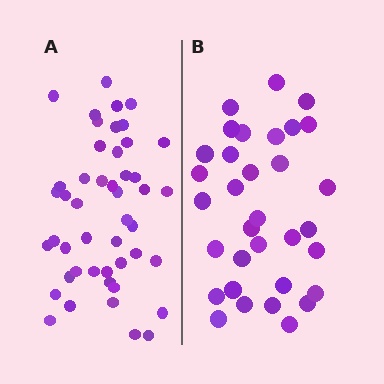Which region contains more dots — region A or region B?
Region A (the left region) has more dots.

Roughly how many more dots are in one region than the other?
Region A has approximately 15 more dots than region B.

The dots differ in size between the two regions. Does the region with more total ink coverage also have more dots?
No. Region B has more total ink coverage because its dots are larger, but region A actually contains more individual dots. Total area can be misleading — the number of items is what matters here.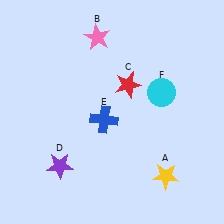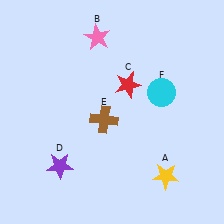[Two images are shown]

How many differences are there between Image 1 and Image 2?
There is 1 difference between the two images.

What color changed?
The cross (E) changed from blue in Image 1 to brown in Image 2.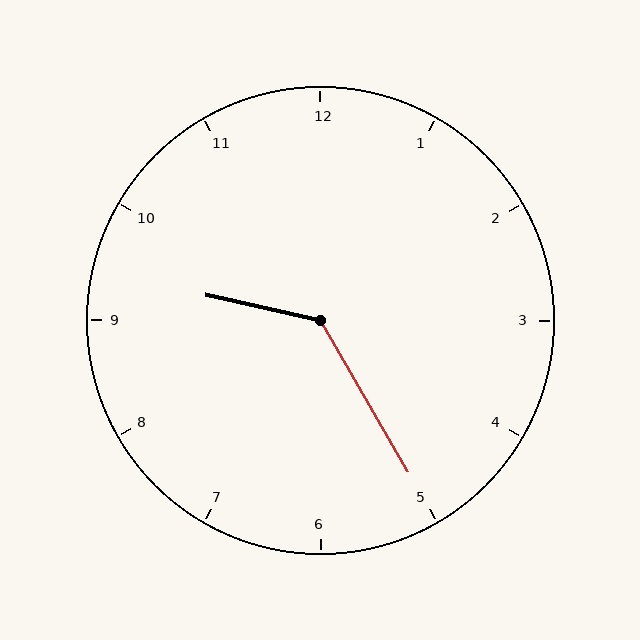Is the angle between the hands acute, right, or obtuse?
It is obtuse.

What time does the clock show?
9:25.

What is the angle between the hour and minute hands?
Approximately 132 degrees.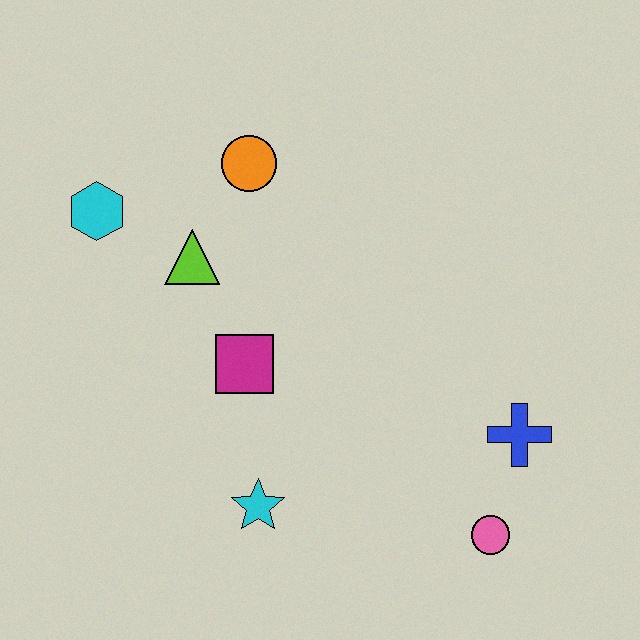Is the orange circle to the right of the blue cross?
No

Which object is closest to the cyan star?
The magenta square is closest to the cyan star.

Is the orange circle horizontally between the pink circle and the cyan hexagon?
Yes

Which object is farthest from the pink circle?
The cyan hexagon is farthest from the pink circle.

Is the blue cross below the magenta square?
Yes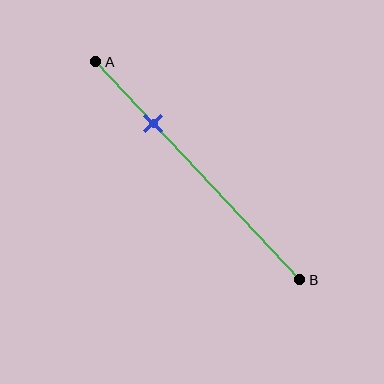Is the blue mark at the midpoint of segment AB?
No, the mark is at about 30% from A, not at the 50% midpoint.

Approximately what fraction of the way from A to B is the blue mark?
The blue mark is approximately 30% of the way from A to B.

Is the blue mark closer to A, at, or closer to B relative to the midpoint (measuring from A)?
The blue mark is closer to point A than the midpoint of segment AB.